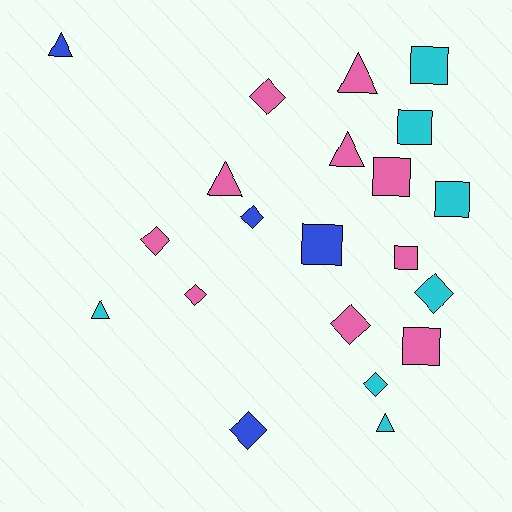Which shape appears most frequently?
Diamond, with 8 objects.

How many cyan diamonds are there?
There are 2 cyan diamonds.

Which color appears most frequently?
Pink, with 10 objects.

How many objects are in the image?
There are 21 objects.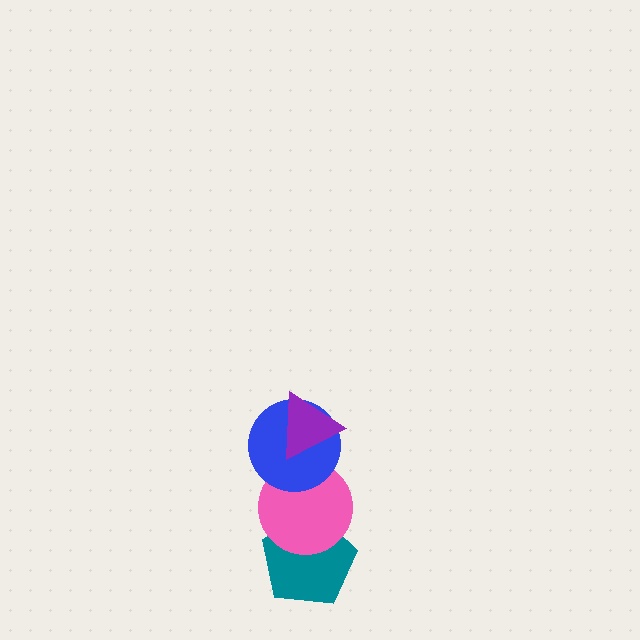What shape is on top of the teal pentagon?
The pink circle is on top of the teal pentagon.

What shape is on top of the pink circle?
The blue circle is on top of the pink circle.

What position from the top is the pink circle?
The pink circle is 3rd from the top.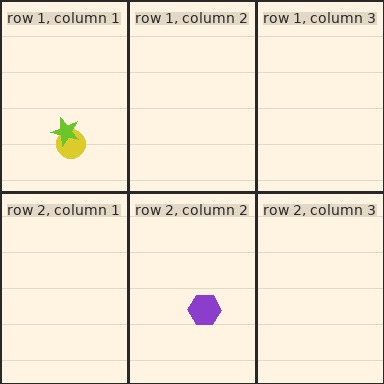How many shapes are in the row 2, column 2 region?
1.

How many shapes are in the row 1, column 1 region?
2.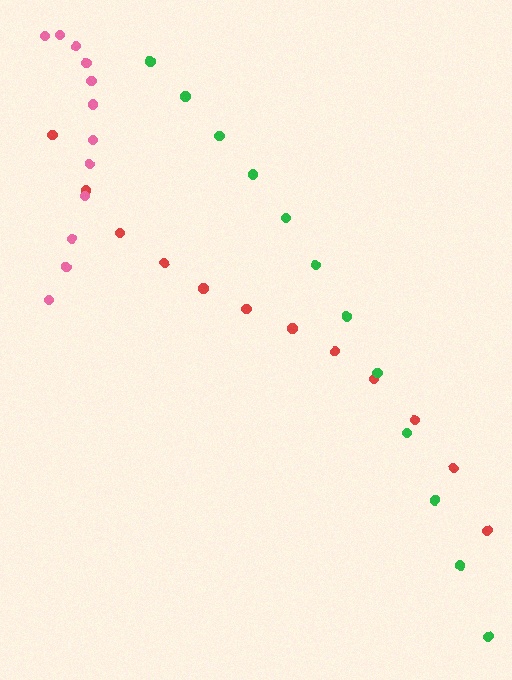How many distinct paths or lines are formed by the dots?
There are 3 distinct paths.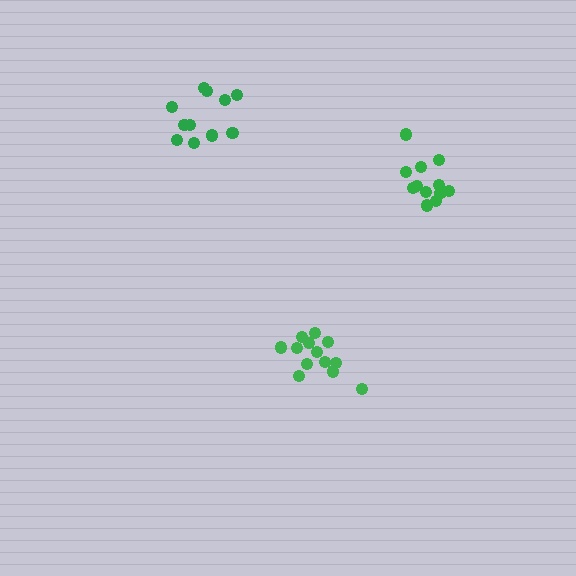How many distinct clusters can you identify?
There are 3 distinct clusters.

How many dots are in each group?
Group 1: 13 dots, Group 2: 11 dots, Group 3: 12 dots (36 total).